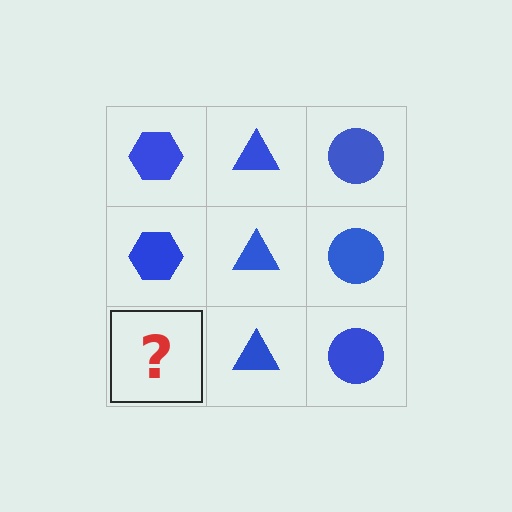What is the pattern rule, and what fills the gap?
The rule is that each column has a consistent shape. The gap should be filled with a blue hexagon.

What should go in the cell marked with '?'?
The missing cell should contain a blue hexagon.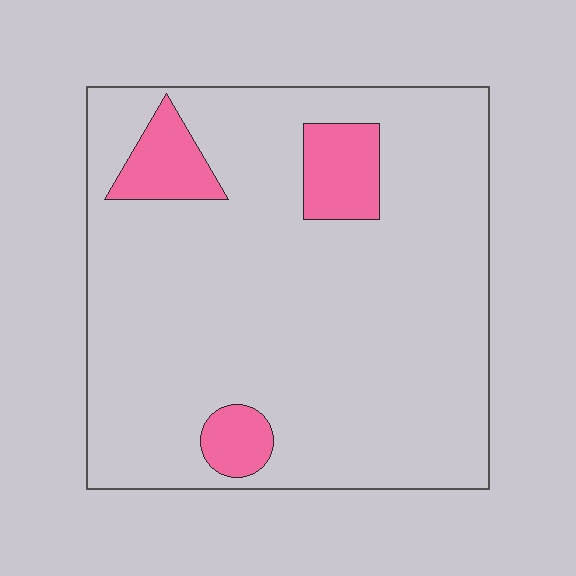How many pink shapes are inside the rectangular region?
3.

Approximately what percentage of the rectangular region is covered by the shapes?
Approximately 10%.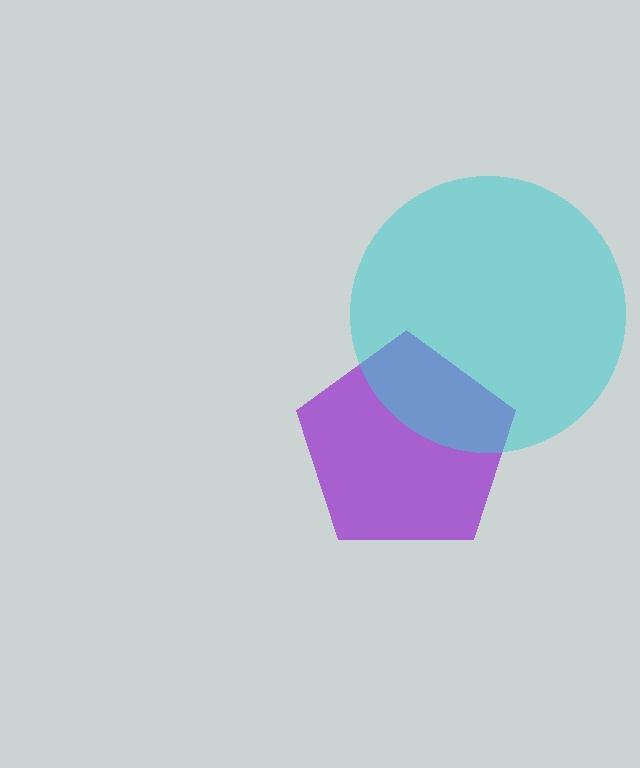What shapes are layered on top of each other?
The layered shapes are: a purple pentagon, a cyan circle.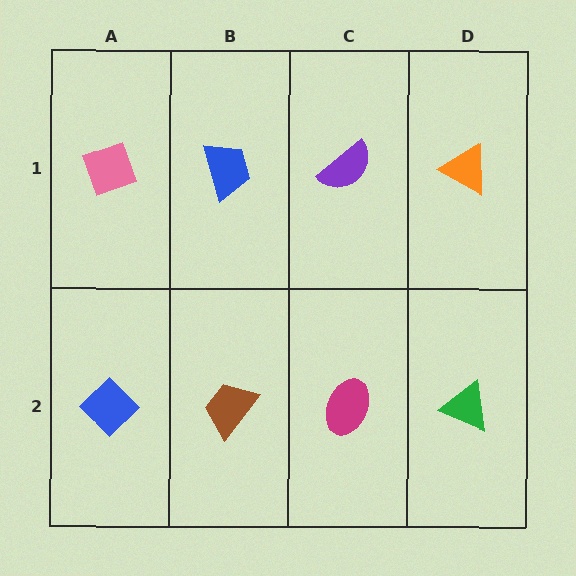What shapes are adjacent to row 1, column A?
A blue diamond (row 2, column A), a blue trapezoid (row 1, column B).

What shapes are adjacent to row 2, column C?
A purple semicircle (row 1, column C), a brown trapezoid (row 2, column B), a green triangle (row 2, column D).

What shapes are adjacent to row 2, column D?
An orange triangle (row 1, column D), a magenta ellipse (row 2, column C).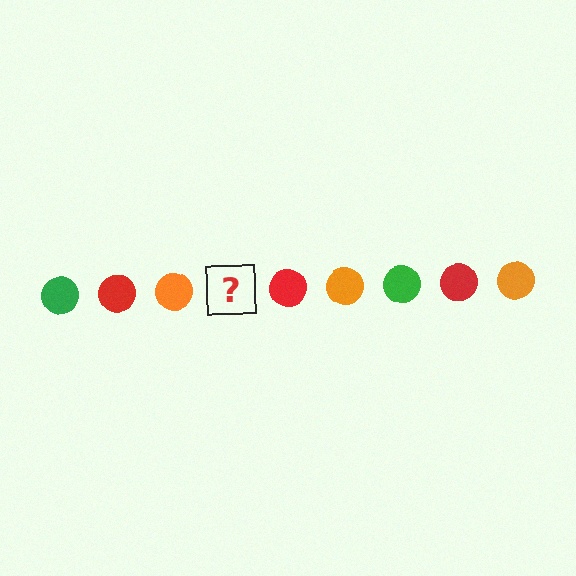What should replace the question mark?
The question mark should be replaced with a green circle.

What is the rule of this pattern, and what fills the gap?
The rule is that the pattern cycles through green, red, orange circles. The gap should be filled with a green circle.